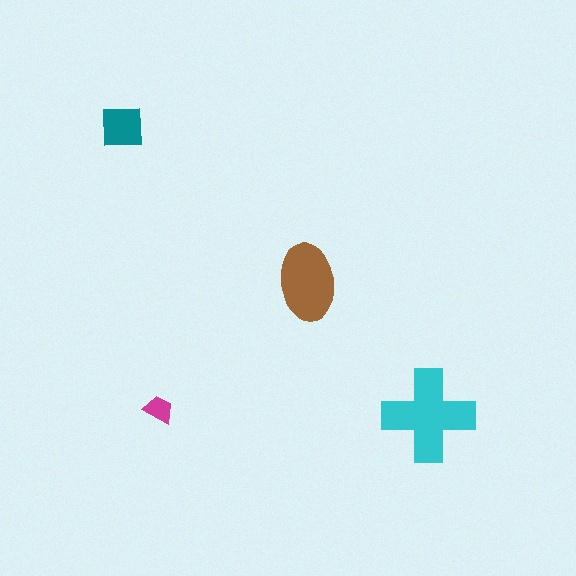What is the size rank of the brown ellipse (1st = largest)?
2nd.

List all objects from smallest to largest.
The magenta trapezoid, the teal square, the brown ellipse, the cyan cross.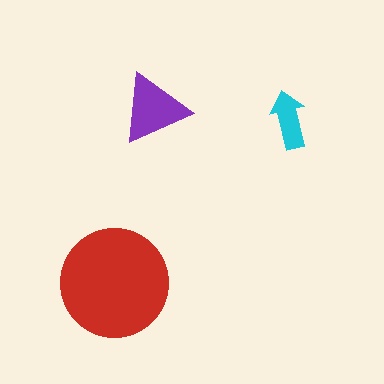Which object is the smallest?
The cyan arrow.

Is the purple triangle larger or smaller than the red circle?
Smaller.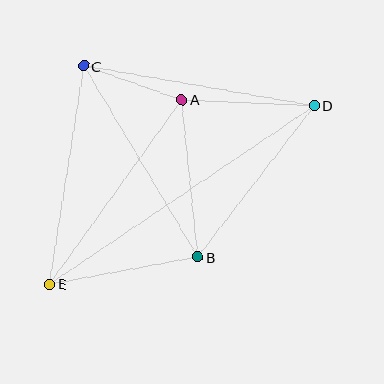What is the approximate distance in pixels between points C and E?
The distance between C and E is approximately 221 pixels.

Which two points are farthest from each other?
Points D and E are farthest from each other.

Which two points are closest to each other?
Points A and C are closest to each other.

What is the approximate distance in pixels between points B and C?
The distance between B and C is approximately 222 pixels.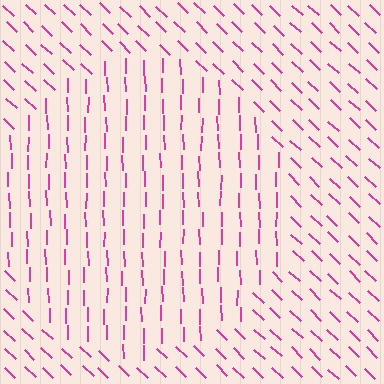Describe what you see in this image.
The image is filled with small magenta line segments. A circle region in the image has lines oriented differently from the surrounding lines, creating a visible texture boundary.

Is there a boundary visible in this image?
Yes, there is a texture boundary formed by a change in line orientation.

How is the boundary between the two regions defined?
The boundary is defined purely by a change in line orientation (approximately 45 degrees difference). All lines are the same color and thickness.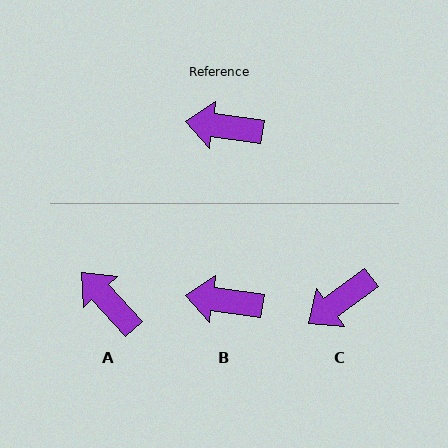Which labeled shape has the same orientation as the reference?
B.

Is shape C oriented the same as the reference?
No, it is off by about 45 degrees.